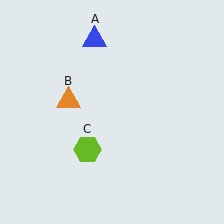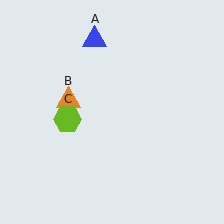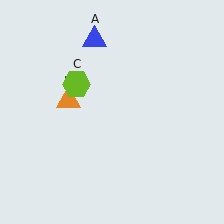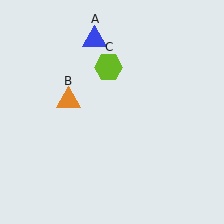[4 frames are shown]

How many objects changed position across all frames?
1 object changed position: lime hexagon (object C).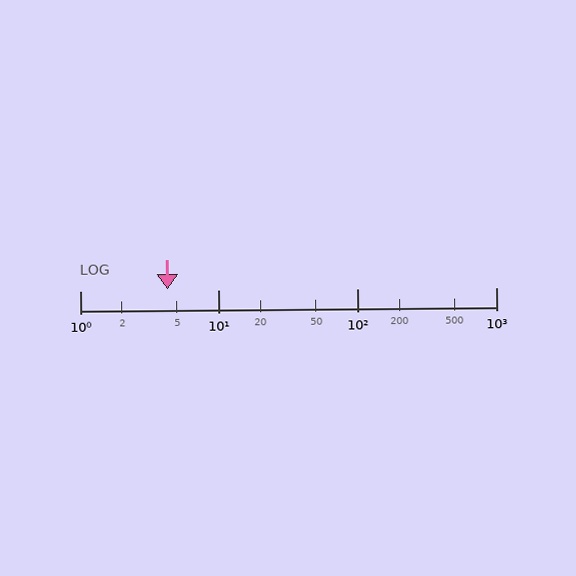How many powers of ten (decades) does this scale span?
The scale spans 3 decades, from 1 to 1000.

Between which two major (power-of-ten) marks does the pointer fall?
The pointer is between 1 and 10.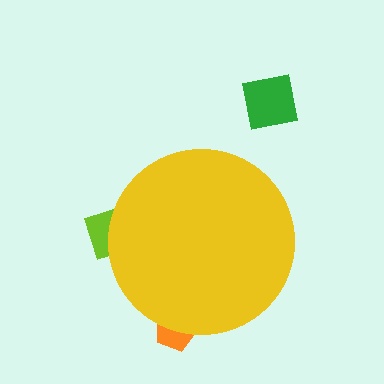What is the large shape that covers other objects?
A yellow circle.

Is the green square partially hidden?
No, the green square is fully visible.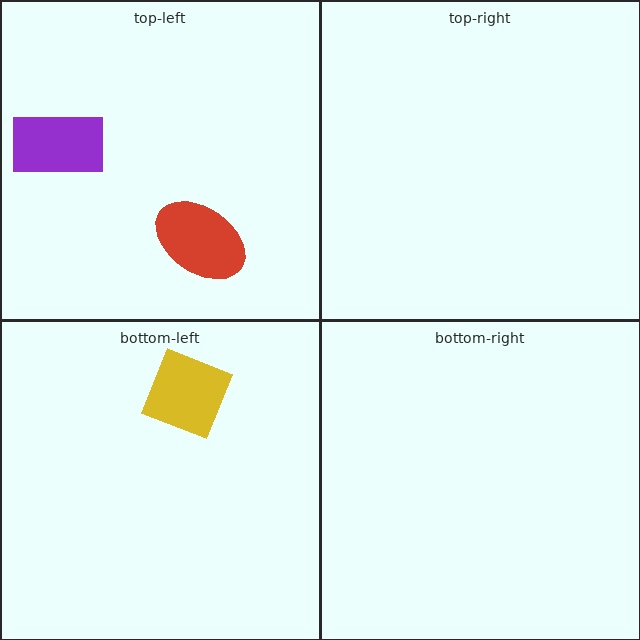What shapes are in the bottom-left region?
The yellow square.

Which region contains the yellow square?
The bottom-left region.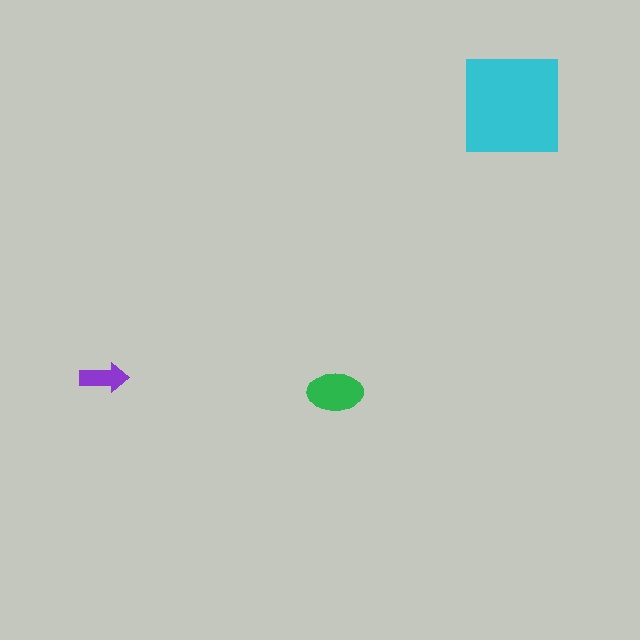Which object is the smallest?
The purple arrow.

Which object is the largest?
The cyan square.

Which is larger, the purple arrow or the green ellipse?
The green ellipse.